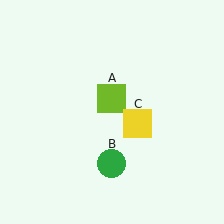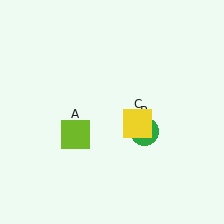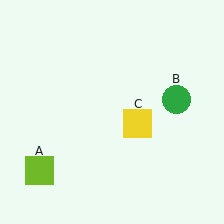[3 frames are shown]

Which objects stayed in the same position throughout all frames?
Yellow square (object C) remained stationary.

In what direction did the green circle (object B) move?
The green circle (object B) moved up and to the right.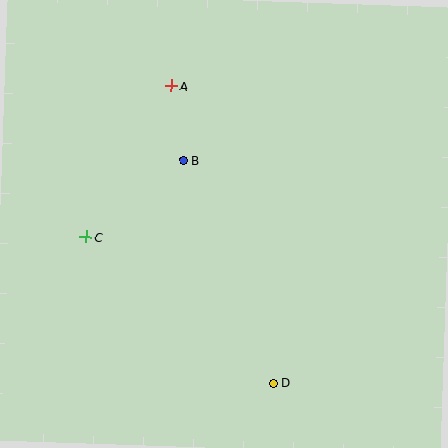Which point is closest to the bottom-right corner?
Point D is closest to the bottom-right corner.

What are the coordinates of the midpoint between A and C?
The midpoint between A and C is at (129, 162).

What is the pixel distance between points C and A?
The distance between C and A is 174 pixels.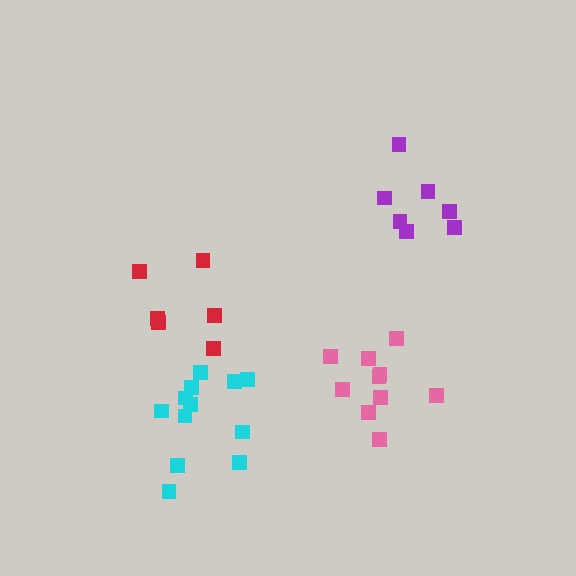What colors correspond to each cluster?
The clusters are colored: purple, pink, cyan, red.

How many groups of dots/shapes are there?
There are 4 groups.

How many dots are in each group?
Group 1: 7 dots, Group 2: 10 dots, Group 3: 12 dots, Group 4: 6 dots (35 total).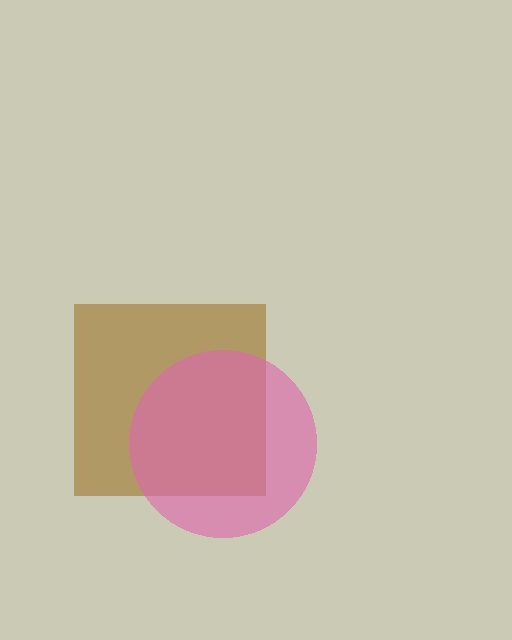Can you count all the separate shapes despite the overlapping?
Yes, there are 2 separate shapes.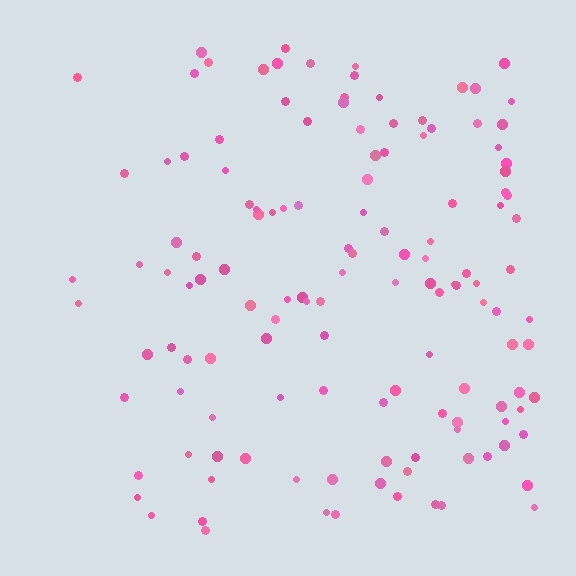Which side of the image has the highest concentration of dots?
The right.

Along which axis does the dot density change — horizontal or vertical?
Horizontal.